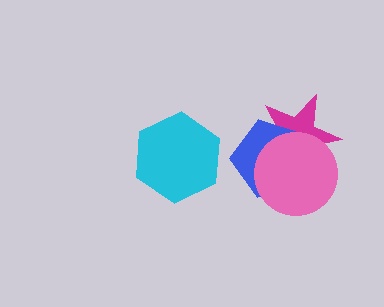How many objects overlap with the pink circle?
2 objects overlap with the pink circle.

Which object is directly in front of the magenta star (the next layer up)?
The blue pentagon is directly in front of the magenta star.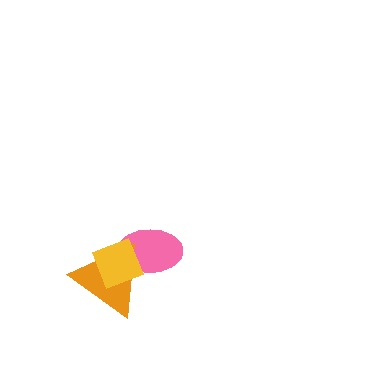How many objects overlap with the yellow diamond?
2 objects overlap with the yellow diamond.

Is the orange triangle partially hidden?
Yes, it is partially covered by another shape.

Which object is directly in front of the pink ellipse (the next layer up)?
The orange triangle is directly in front of the pink ellipse.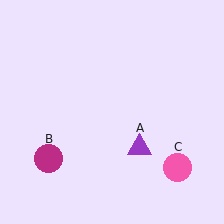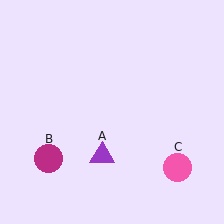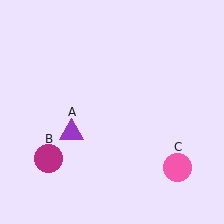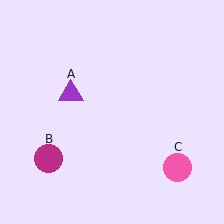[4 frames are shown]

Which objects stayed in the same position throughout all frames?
Magenta circle (object B) and pink circle (object C) remained stationary.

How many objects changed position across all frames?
1 object changed position: purple triangle (object A).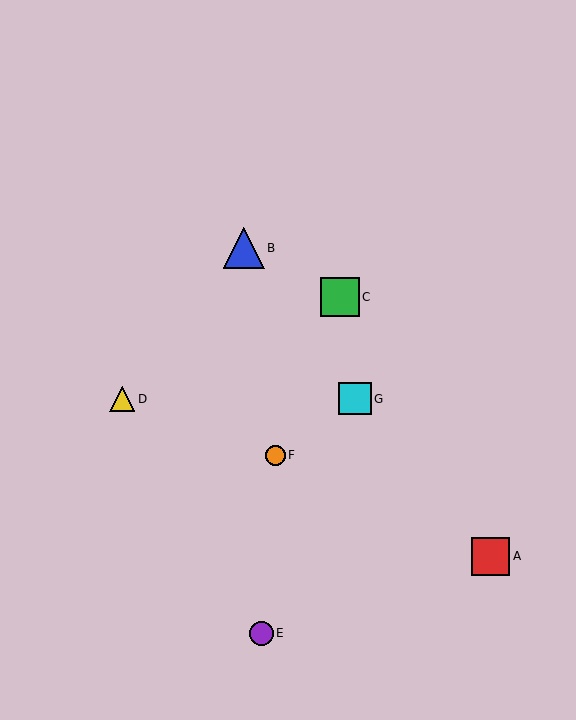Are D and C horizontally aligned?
No, D is at y≈399 and C is at y≈297.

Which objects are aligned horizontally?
Objects D, G are aligned horizontally.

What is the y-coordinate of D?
Object D is at y≈399.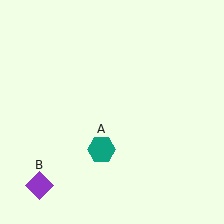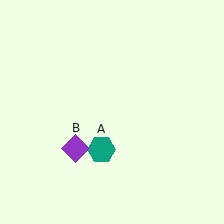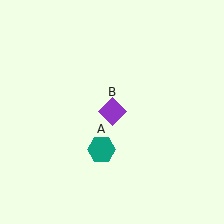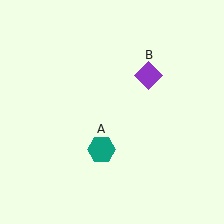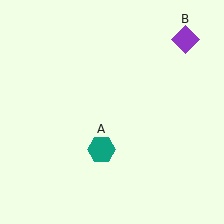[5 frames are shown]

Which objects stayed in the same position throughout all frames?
Teal hexagon (object A) remained stationary.